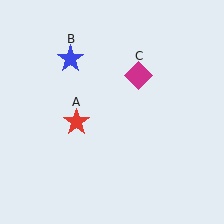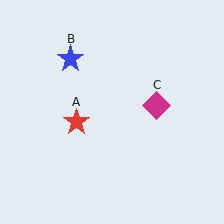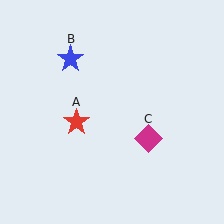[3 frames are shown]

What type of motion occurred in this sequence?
The magenta diamond (object C) rotated clockwise around the center of the scene.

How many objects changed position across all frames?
1 object changed position: magenta diamond (object C).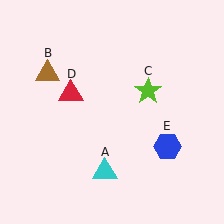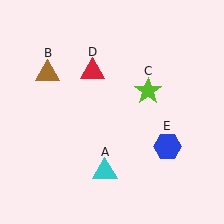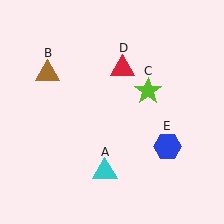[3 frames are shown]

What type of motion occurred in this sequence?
The red triangle (object D) rotated clockwise around the center of the scene.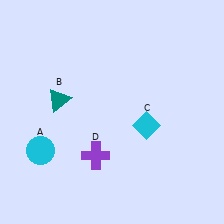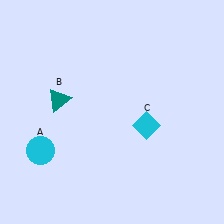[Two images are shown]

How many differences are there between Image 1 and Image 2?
There is 1 difference between the two images.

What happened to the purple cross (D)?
The purple cross (D) was removed in Image 2. It was in the bottom-left area of Image 1.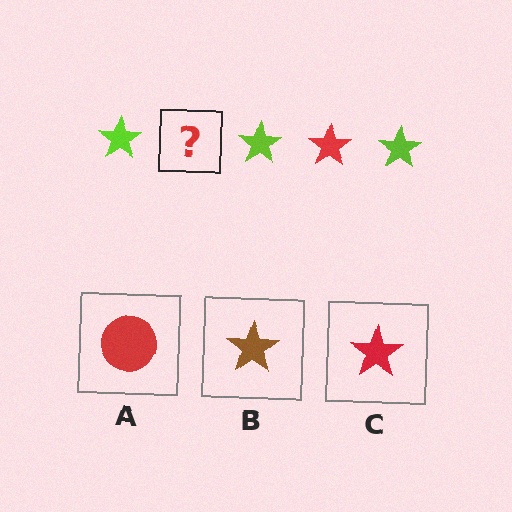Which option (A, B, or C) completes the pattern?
C.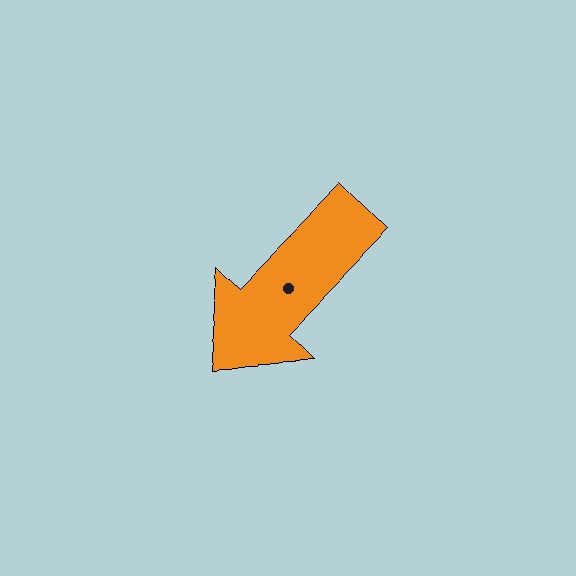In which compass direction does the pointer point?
Southwest.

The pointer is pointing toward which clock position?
Roughly 8 o'clock.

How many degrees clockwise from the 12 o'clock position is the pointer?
Approximately 225 degrees.